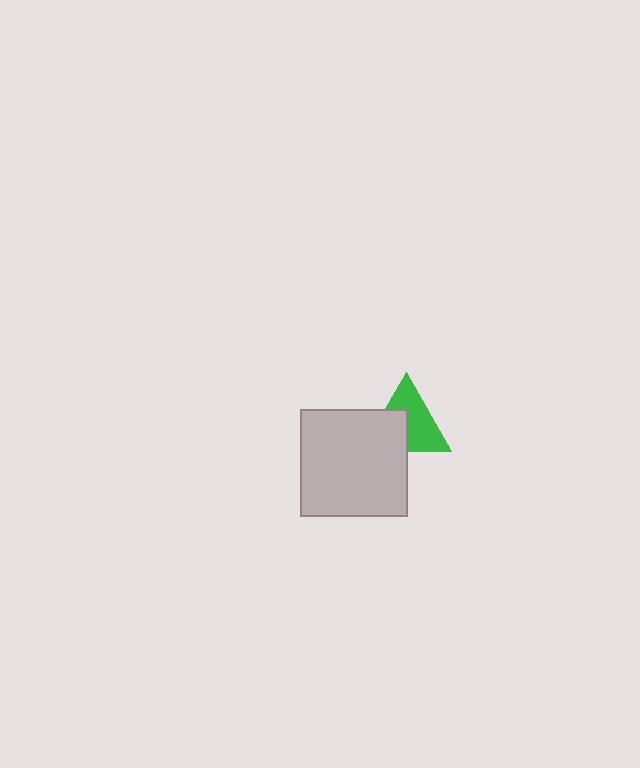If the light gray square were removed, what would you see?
You would see the complete green triangle.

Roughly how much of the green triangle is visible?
About half of it is visible (roughly 60%).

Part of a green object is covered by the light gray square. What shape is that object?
It is a triangle.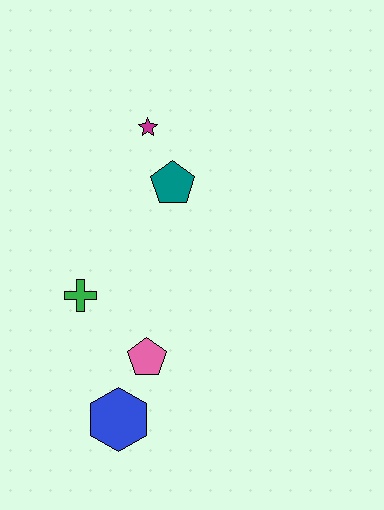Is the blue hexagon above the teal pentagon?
No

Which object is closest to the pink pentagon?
The blue hexagon is closest to the pink pentagon.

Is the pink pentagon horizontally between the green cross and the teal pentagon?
Yes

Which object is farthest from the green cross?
The magenta star is farthest from the green cross.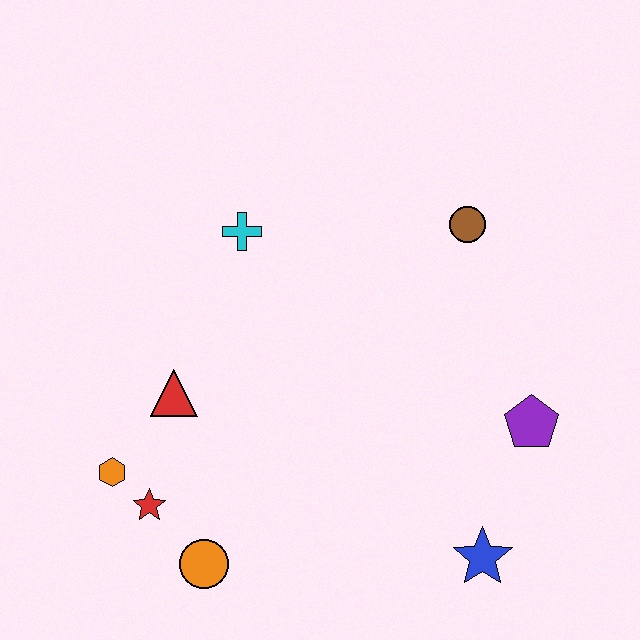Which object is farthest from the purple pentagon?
The orange hexagon is farthest from the purple pentagon.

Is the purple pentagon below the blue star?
No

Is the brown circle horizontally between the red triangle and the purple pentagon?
Yes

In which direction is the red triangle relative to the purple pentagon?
The red triangle is to the left of the purple pentagon.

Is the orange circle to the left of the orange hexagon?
No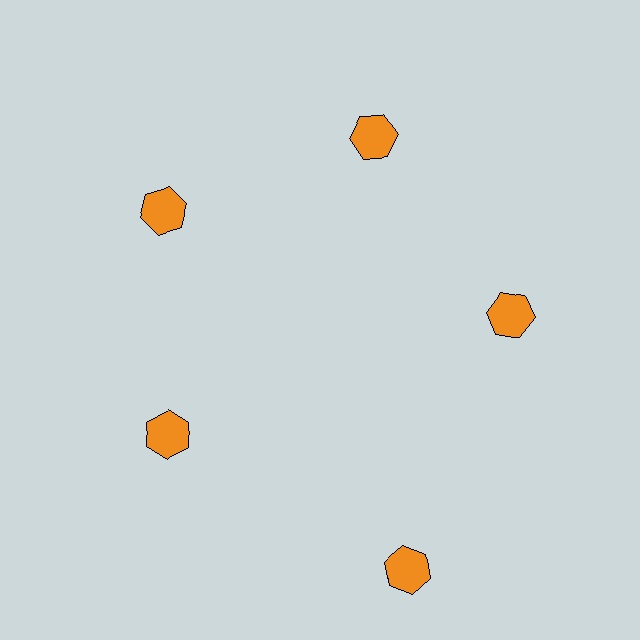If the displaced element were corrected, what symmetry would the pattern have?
It would have 5-fold rotational symmetry — the pattern would map onto itself every 72 degrees.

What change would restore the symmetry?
The symmetry would be restored by moving it inward, back onto the ring so that all 5 hexagons sit at equal angles and equal distance from the center.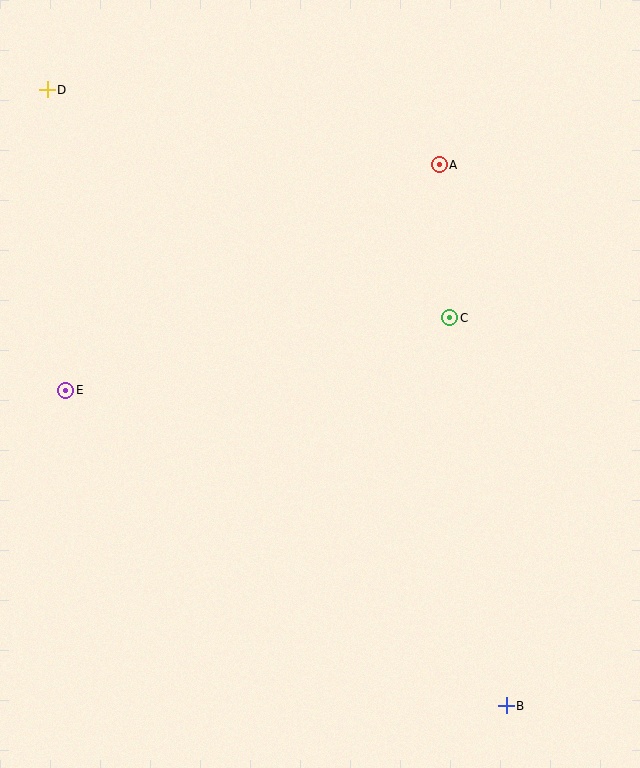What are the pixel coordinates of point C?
Point C is at (450, 318).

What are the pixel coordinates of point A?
Point A is at (439, 165).